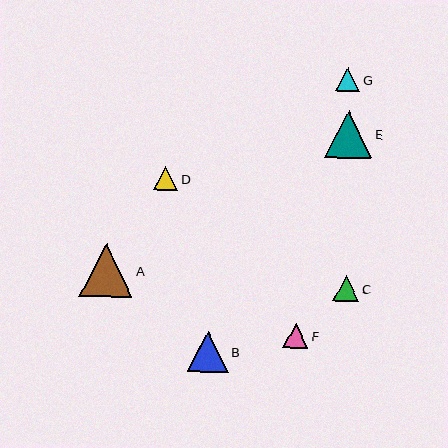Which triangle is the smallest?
Triangle D is the smallest with a size of approximately 25 pixels.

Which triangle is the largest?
Triangle A is the largest with a size of approximately 53 pixels.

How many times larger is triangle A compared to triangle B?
Triangle A is approximately 1.3 times the size of triangle B.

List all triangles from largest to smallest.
From largest to smallest: A, E, B, C, F, G, D.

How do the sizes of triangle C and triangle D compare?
Triangle C and triangle D are approximately the same size.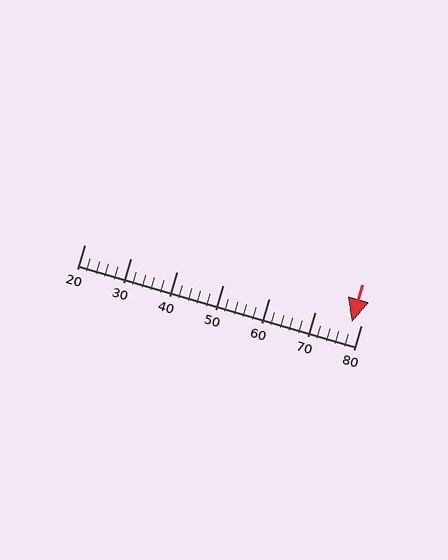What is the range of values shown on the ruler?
The ruler shows values from 20 to 80.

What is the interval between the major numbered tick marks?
The major tick marks are spaced 10 units apart.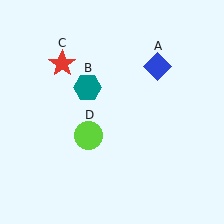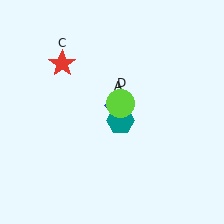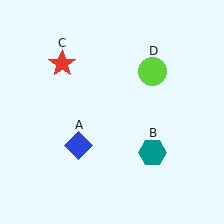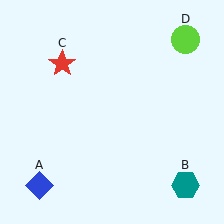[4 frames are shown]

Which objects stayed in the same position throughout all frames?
Red star (object C) remained stationary.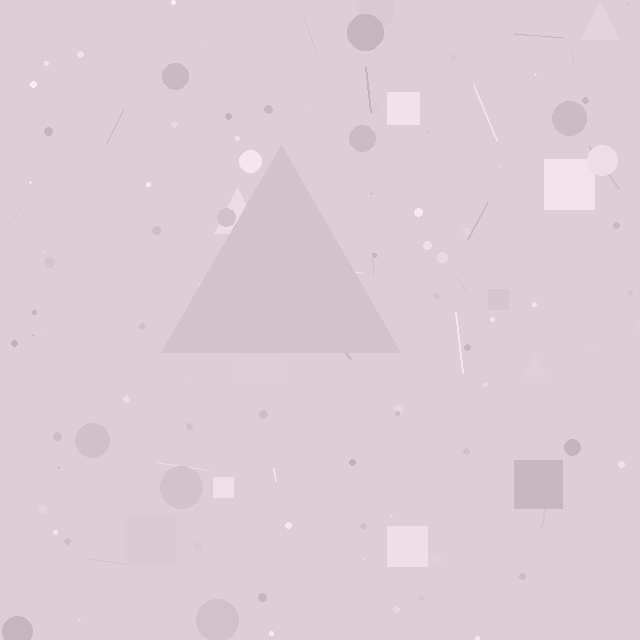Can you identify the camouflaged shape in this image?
The camouflaged shape is a triangle.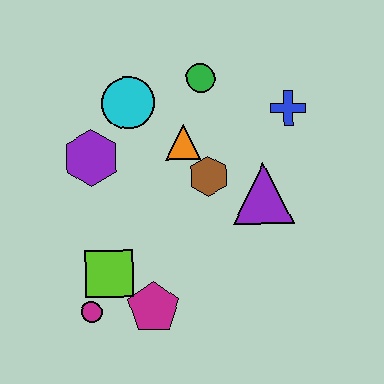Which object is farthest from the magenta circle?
The blue cross is farthest from the magenta circle.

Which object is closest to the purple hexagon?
The cyan circle is closest to the purple hexagon.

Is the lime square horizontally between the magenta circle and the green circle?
Yes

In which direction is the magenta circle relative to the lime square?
The magenta circle is below the lime square.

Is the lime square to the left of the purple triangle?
Yes